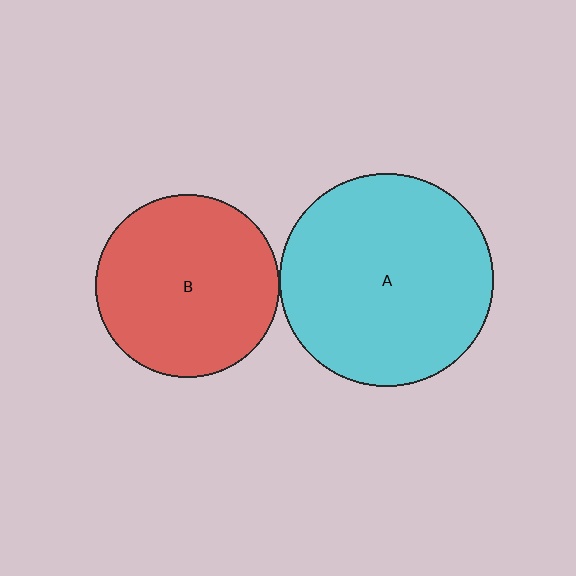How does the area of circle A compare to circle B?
Approximately 1.4 times.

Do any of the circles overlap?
No, none of the circles overlap.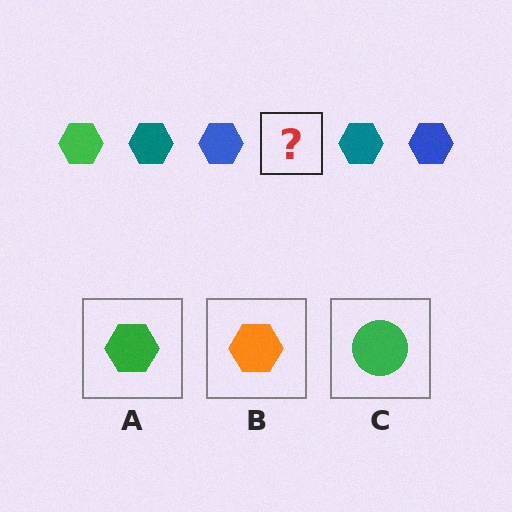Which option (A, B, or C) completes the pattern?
A.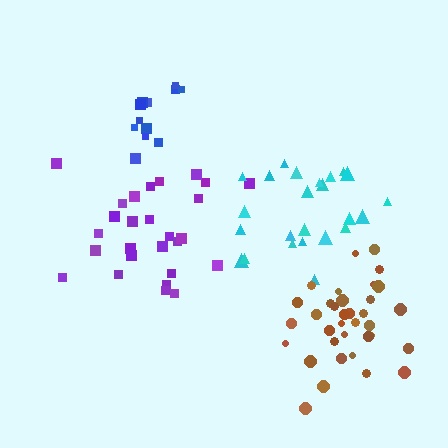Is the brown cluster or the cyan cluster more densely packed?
Brown.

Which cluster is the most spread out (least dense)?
Cyan.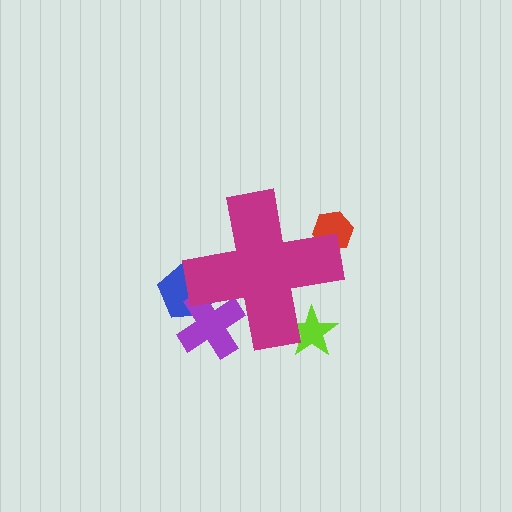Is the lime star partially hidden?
Yes, the lime star is partially hidden behind the magenta cross.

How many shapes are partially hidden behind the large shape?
4 shapes are partially hidden.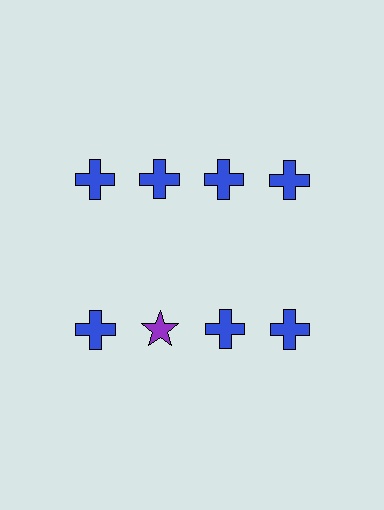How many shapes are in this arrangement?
There are 8 shapes arranged in a grid pattern.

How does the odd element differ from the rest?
It differs in both color (purple instead of blue) and shape (star instead of cross).